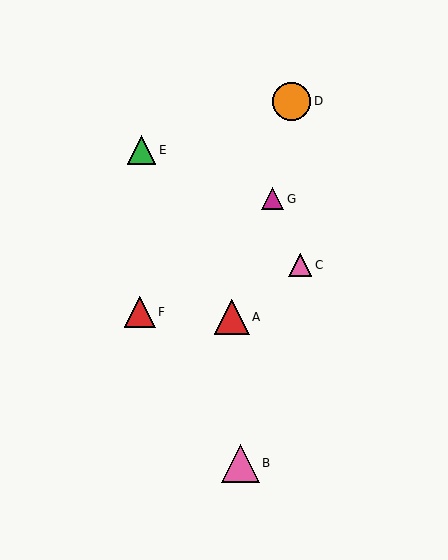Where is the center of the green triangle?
The center of the green triangle is at (142, 150).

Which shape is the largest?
The orange circle (labeled D) is the largest.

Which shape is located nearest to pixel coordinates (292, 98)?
The orange circle (labeled D) at (292, 101) is nearest to that location.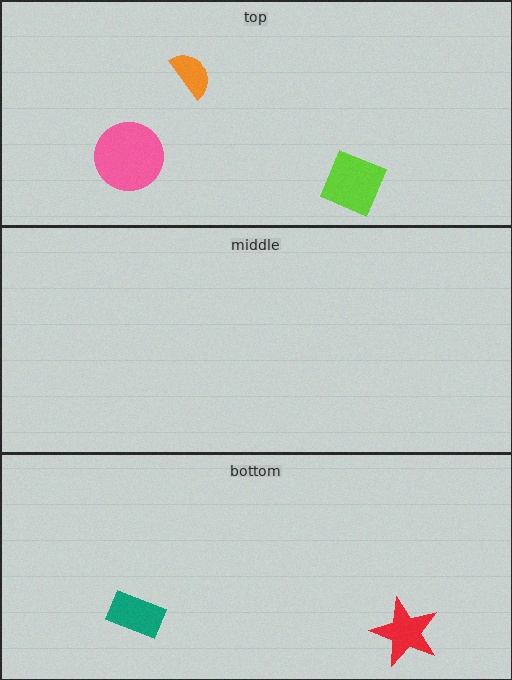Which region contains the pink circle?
The top region.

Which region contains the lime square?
The top region.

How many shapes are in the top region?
3.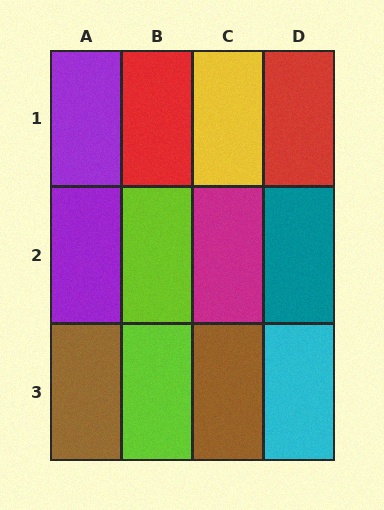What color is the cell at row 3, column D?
Cyan.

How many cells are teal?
1 cell is teal.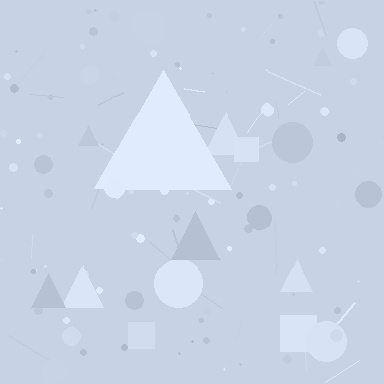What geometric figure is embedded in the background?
A triangle is embedded in the background.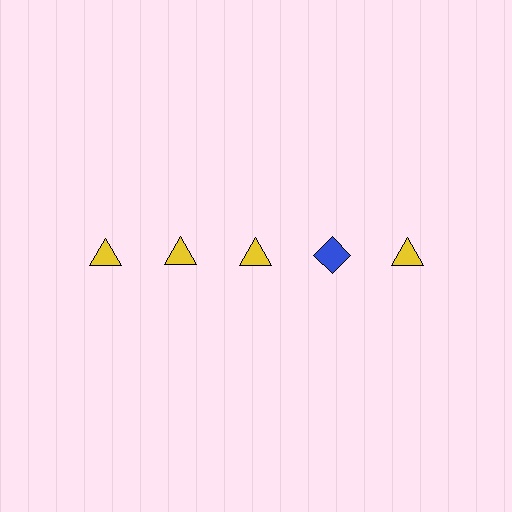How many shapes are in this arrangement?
There are 5 shapes arranged in a grid pattern.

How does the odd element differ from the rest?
It differs in both color (blue instead of yellow) and shape (diamond instead of triangle).